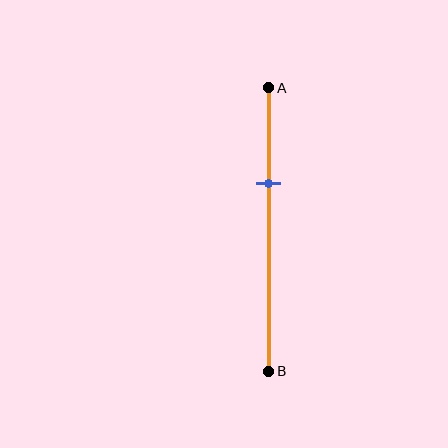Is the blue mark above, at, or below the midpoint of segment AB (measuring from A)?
The blue mark is above the midpoint of segment AB.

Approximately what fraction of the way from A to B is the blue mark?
The blue mark is approximately 35% of the way from A to B.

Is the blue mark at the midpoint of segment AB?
No, the mark is at about 35% from A, not at the 50% midpoint.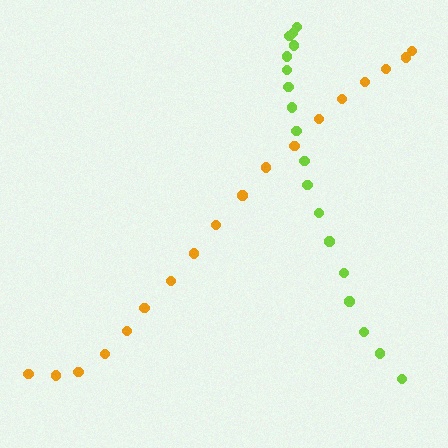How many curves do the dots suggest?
There are 2 distinct paths.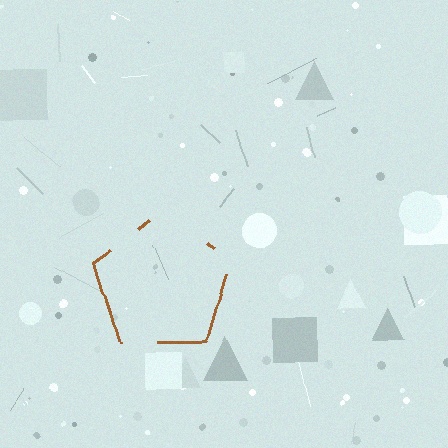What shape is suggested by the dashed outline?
The dashed outline suggests a pentagon.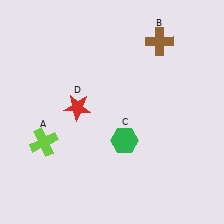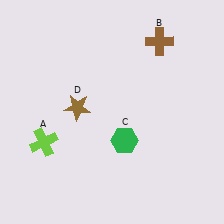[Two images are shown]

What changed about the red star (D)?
In Image 1, D is red. In Image 2, it changed to brown.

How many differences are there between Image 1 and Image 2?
There is 1 difference between the two images.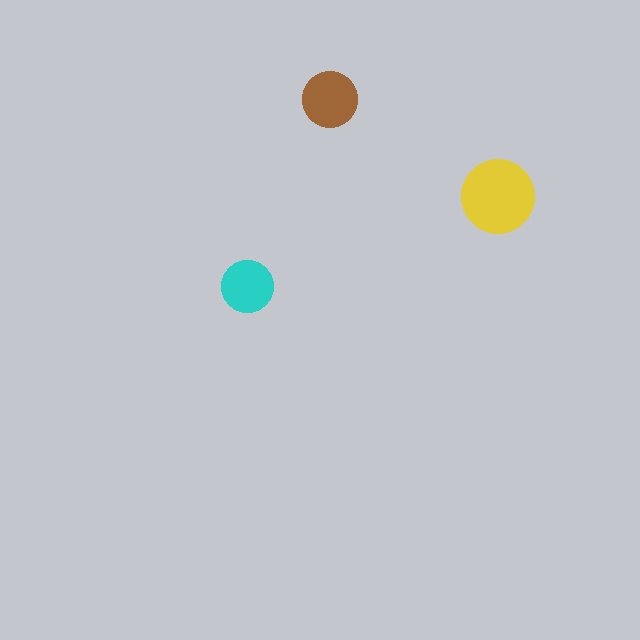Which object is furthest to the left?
The cyan circle is leftmost.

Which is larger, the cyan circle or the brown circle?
The brown one.